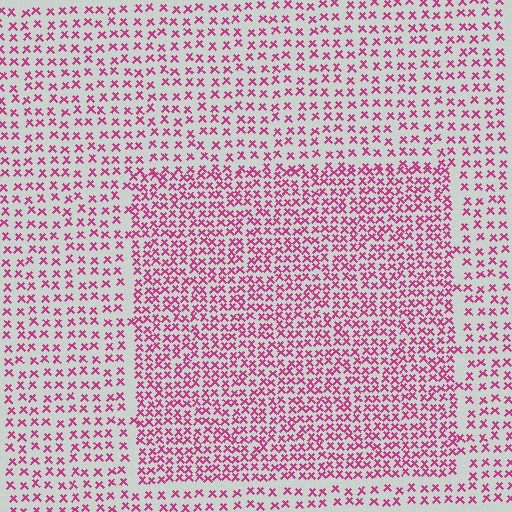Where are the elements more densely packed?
The elements are more densely packed inside the rectangle boundary.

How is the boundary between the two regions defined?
The boundary is defined by a change in element density (approximately 1.7x ratio). All elements are the same color, size, and shape.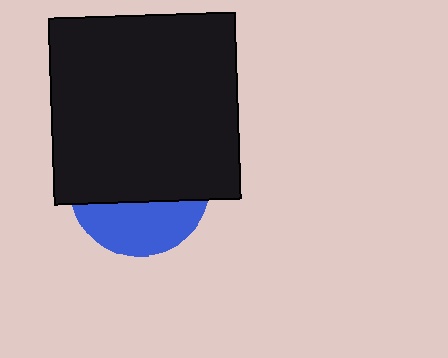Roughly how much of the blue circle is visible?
A small part of it is visible (roughly 36%).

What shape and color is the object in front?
The object in front is a black square.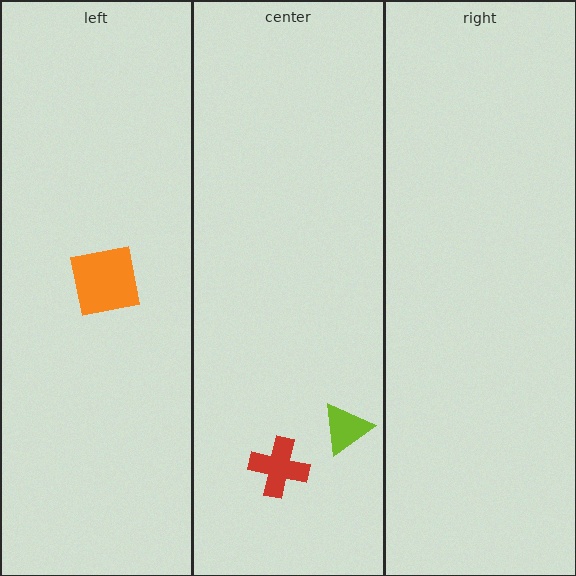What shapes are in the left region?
The orange square.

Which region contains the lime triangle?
The center region.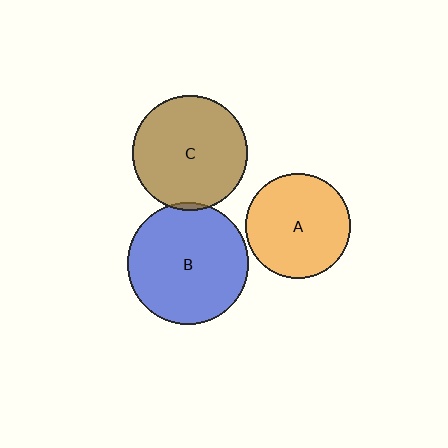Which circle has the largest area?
Circle B (blue).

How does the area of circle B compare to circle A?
Approximately 1.3 times.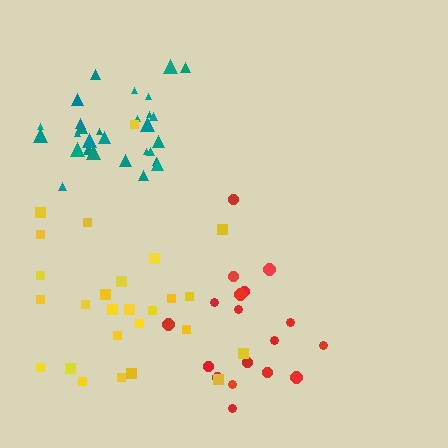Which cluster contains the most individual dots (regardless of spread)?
Teal (29).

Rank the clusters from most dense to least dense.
teal, red, yellow.